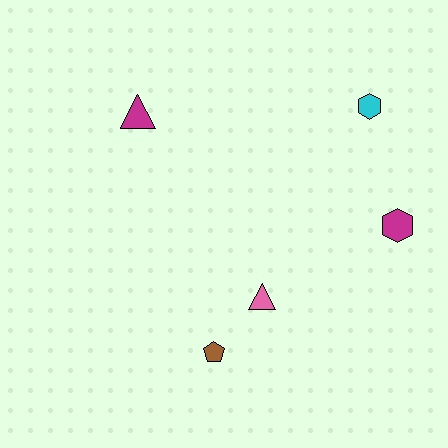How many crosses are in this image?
There are no crosses.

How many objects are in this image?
There are 5 objects.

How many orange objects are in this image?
There are no orange objects.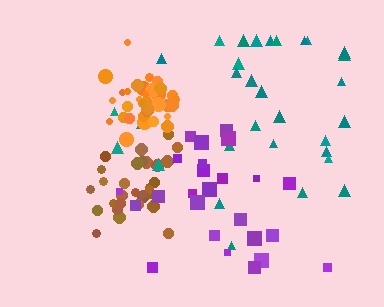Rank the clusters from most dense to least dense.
orange, brown, purple, teal.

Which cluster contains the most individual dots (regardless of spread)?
Orange (33).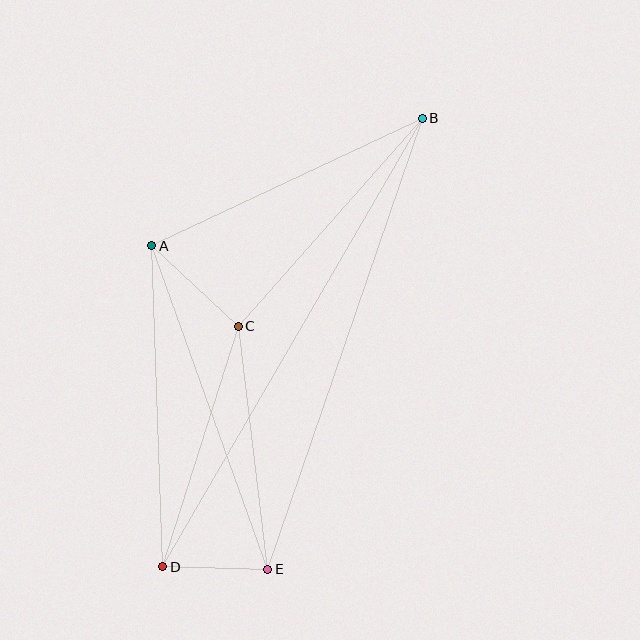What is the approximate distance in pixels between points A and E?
The distance between A and E is approximately 343 pixels.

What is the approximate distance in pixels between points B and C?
The distance between B and C is approximately 278 pixels.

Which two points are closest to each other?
Points D and E are closest to each other.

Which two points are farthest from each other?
Points B and D are farthest from each other.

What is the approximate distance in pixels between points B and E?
The distance between B and E is approximately 477 pixels.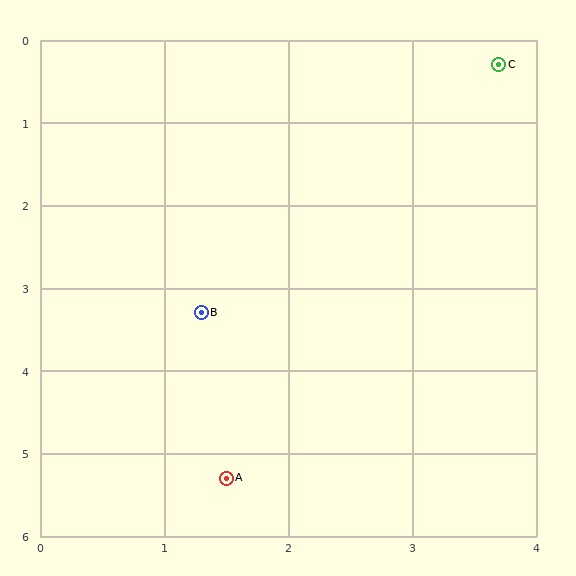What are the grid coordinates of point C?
Point C is at approximately (3.7, 0.3).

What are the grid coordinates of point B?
Point B is at approximately (1.3, 3.3).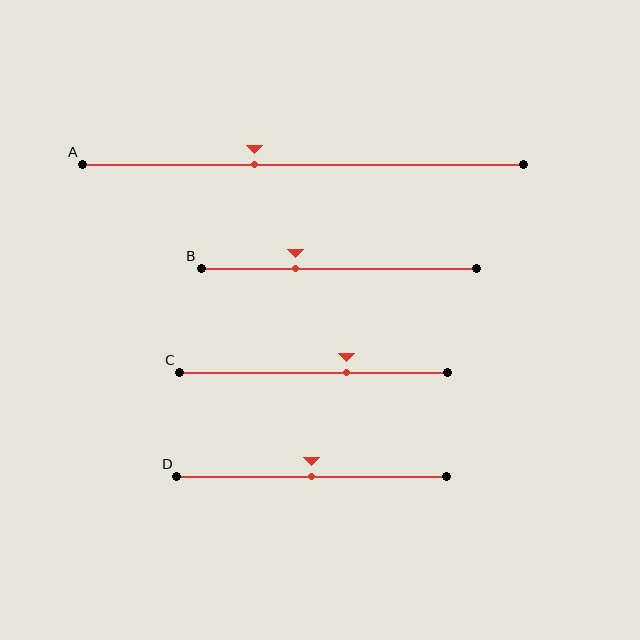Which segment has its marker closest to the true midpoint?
Segment D has its marker closest to the true midpoint.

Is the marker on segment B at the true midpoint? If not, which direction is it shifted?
No, the marker on segment B is shifted to the left by about 16% of the segment length.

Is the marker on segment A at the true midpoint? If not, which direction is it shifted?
No, the marker on segment A is shifted to the left by about 11% of the segment length.